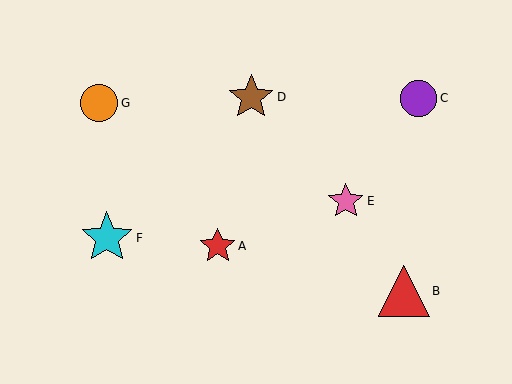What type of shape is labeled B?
Shape B is a red triangle.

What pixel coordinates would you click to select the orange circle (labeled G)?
Click at (99, 103) to select the orange circle G.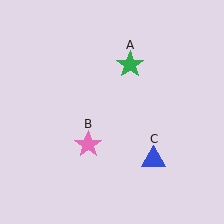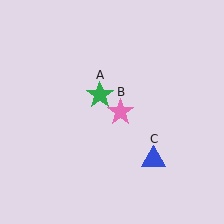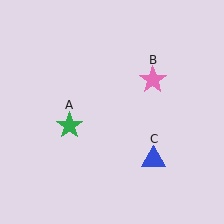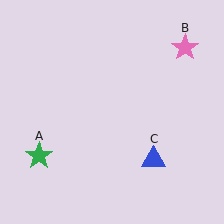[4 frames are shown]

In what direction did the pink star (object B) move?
The pink star (object B) moved up and to the right.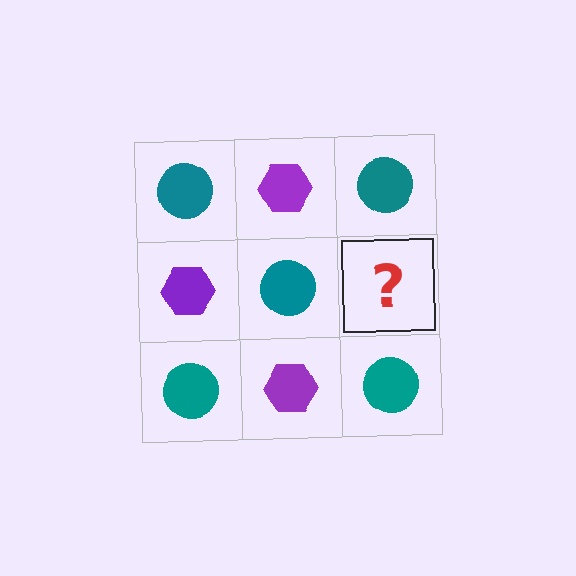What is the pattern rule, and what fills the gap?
The rule is that it alternates teal circle and purple hexagon in a checkerboard pattern. The gap should be filled with a purple hexagon.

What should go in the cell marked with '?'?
The missing cell should contain a purple hexagon.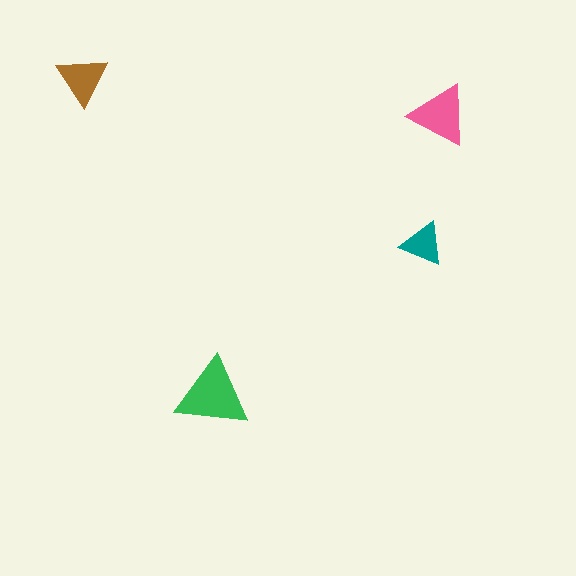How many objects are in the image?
There are 4 objects in the image.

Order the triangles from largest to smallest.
the green one, the pink one, the brown one, the teal one.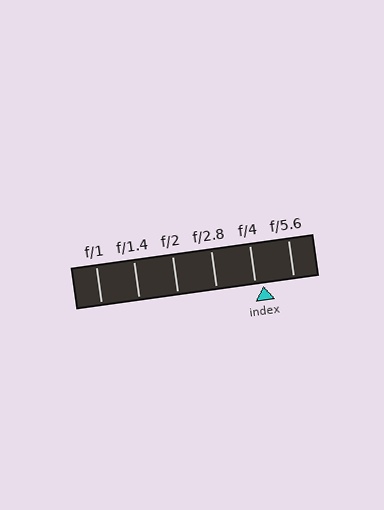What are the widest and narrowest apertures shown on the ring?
The widest aperture shown is f/1 and the narrowest is f/5.6.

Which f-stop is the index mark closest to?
The index mark is closest to f/4.